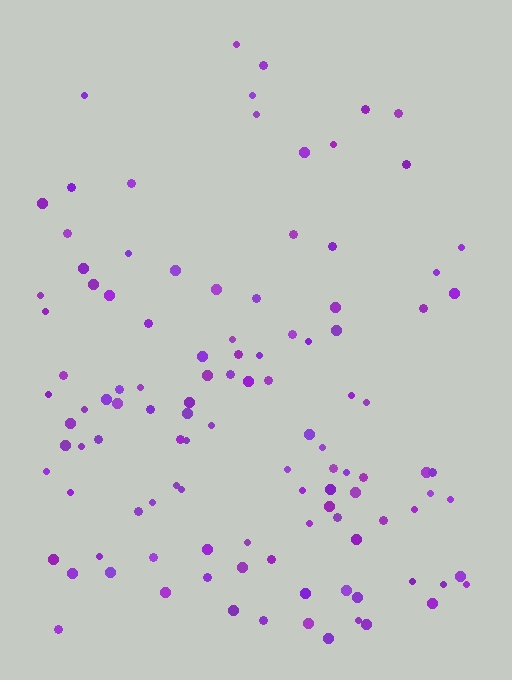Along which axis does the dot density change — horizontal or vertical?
Vertical.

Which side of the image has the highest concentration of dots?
The bottom.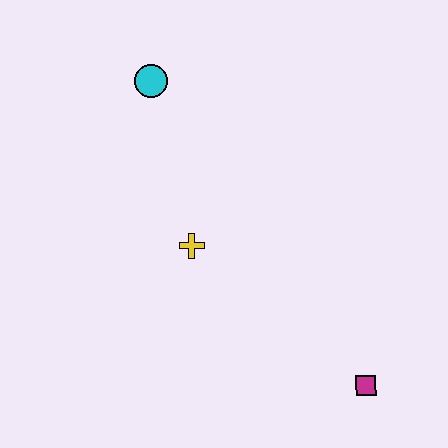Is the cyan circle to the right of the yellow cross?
No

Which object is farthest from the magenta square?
The cyan circle is farthest from the magenta square.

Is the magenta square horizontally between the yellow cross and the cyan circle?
No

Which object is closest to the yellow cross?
The cyan circle is closest to the yellow cross.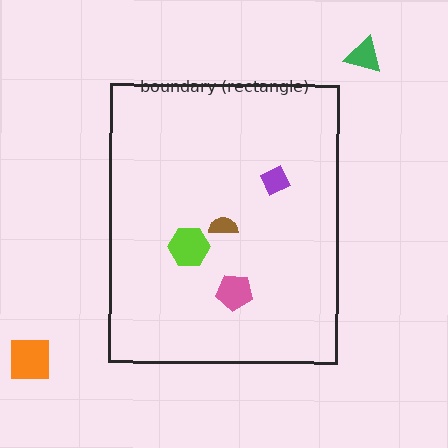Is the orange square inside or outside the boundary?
Outside.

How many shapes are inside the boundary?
4 inside, 2 outside.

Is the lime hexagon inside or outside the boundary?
Inside.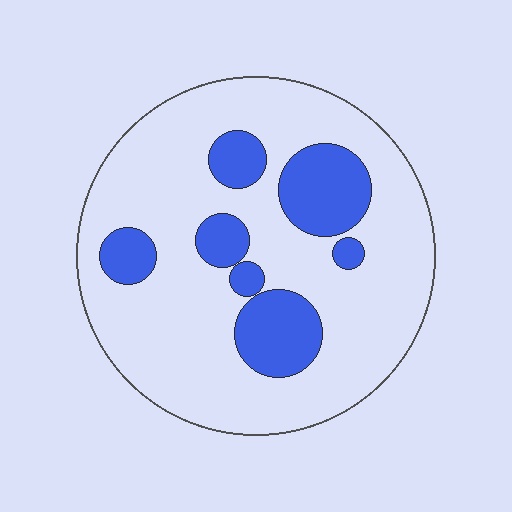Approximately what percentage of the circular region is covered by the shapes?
Approximately 20%.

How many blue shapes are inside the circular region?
7.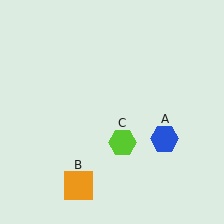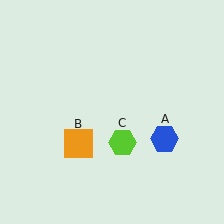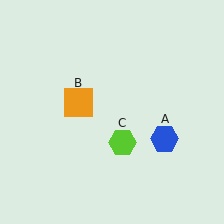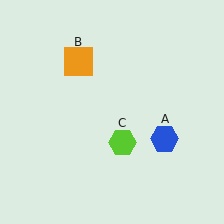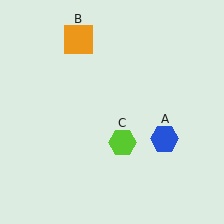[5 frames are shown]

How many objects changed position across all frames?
1 object changed position: orange square (object B).